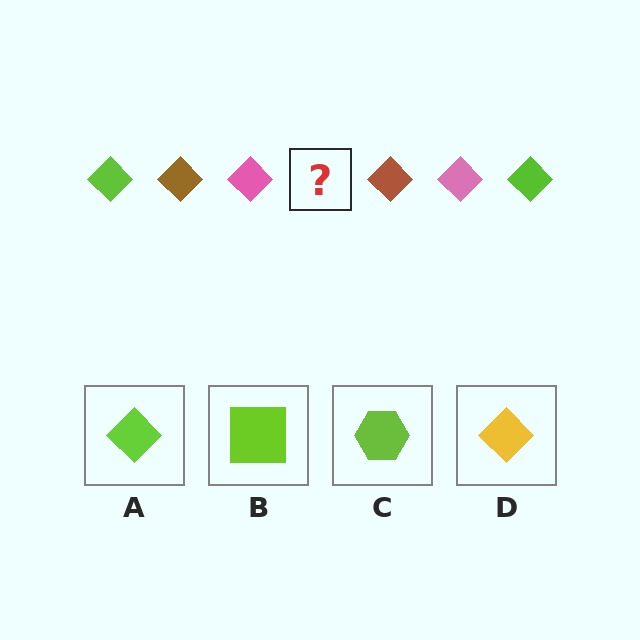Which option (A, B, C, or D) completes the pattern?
A.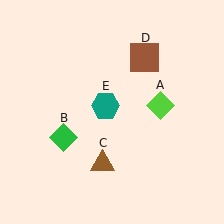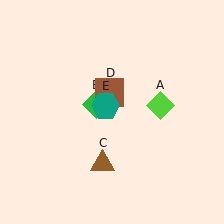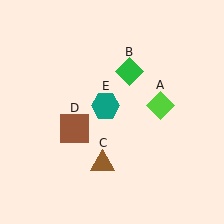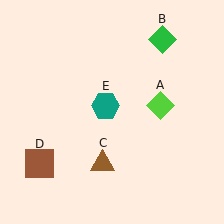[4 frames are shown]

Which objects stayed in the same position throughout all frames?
Lime diamond (object A) and brown triangle (object C) and teal hexagon (object E) remained stationary.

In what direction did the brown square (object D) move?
The brown square (object D) moved down and to the left.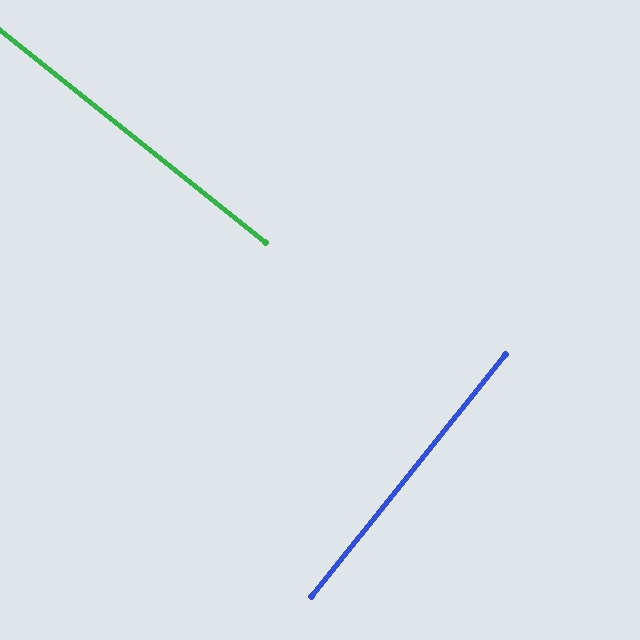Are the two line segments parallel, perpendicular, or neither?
Perpendicular — they meet at approximately 90°.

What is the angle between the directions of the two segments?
Approximately 90 degrees.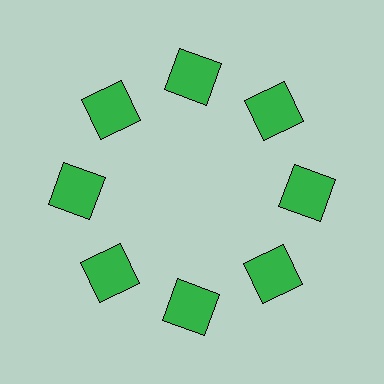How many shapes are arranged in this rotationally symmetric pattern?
There are 8 shapes, arranged in 8 groups of 1.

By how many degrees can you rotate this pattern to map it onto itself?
The pattern maps onto itself every 45 degrees of rotation.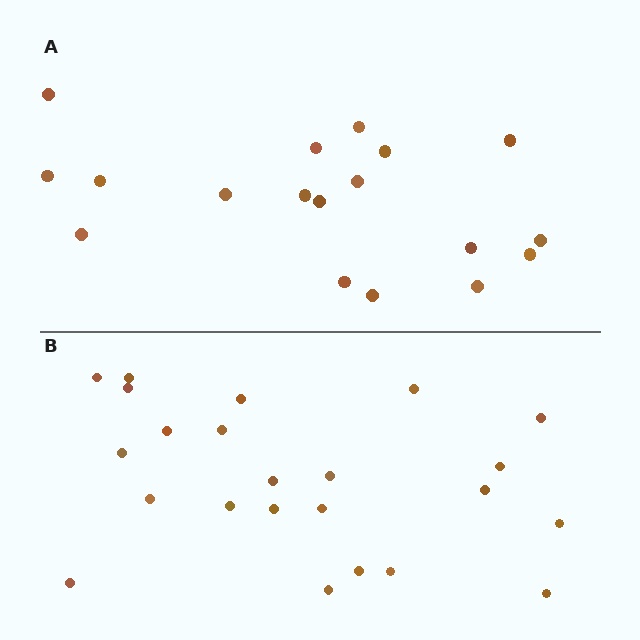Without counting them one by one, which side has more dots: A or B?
Region B (the bottom region) has more dots.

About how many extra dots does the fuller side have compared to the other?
Region B has about 5 more dots than region A.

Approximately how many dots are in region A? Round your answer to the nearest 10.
About 20 dots. (The exact count is 18, which rounds to 20.)